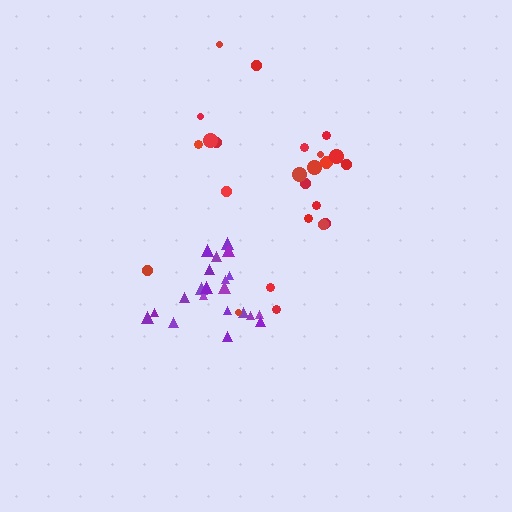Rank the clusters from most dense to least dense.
purple, red.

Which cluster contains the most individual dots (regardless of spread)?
Red (24).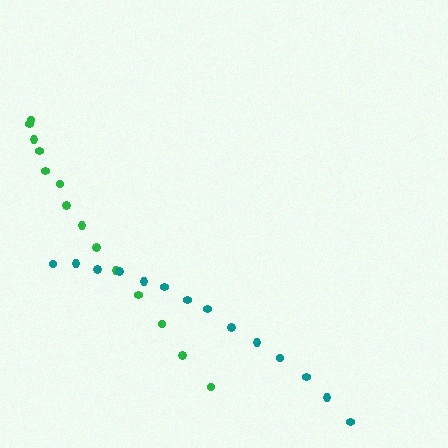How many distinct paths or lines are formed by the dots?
There are 2 distinct paths.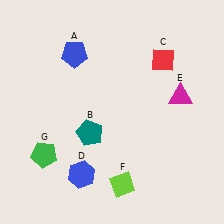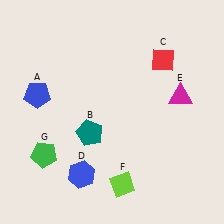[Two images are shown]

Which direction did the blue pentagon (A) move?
The blue pentagon (A) moved down.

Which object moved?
The blue pentagon (A) moved down.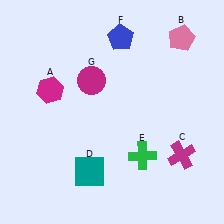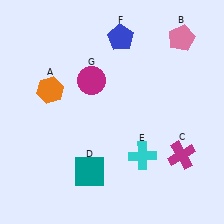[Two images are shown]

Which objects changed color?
A changed from magenta to orange. E changed from green to cyan.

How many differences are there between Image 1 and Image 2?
There are 2 differences between the two images.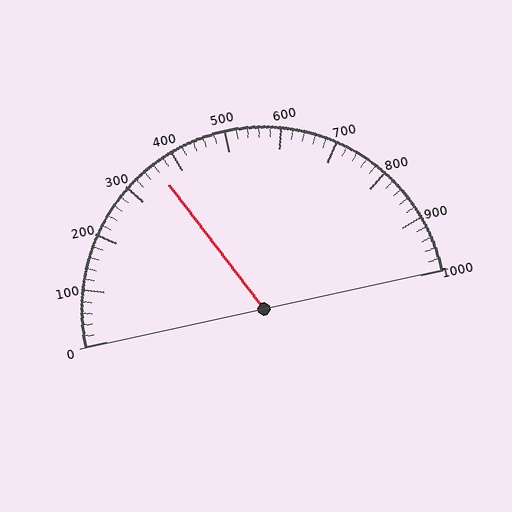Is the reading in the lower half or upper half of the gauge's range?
The reading is in the lower half of the range (0 to 1000).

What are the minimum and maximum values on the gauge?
The gauge ranges from 0 to 1000.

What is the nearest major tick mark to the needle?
The nearest major tick mark is 400.